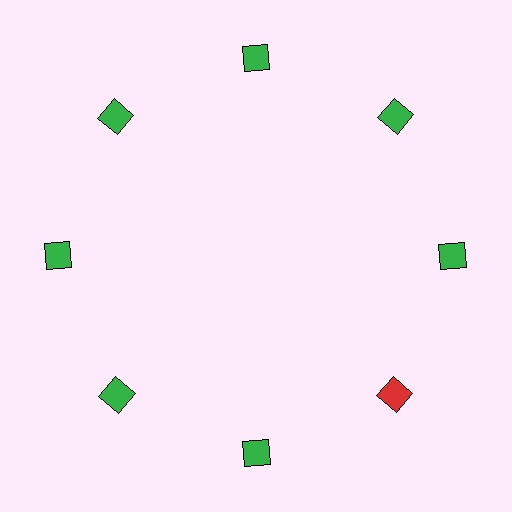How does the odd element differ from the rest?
It has a different color: red instead of green.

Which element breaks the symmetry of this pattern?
The red square at roughly the 4 o'clock position breaks the symmetry. All other shapes are green squares.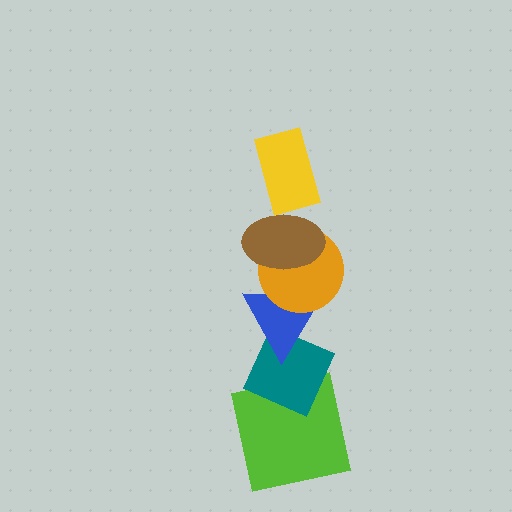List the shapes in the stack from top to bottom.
From top to bottom: the yellow rectangle, the brown ellipse, the orange circle, the blue triangle, the teal diamond, the lime square.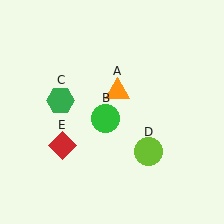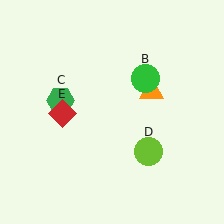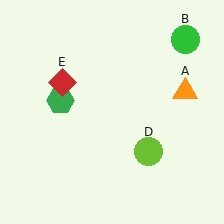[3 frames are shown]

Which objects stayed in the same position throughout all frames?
Green hexagon (object C) and lime circle (object D) remained stationary.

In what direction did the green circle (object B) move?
The green circle (object B) moved up and to the right.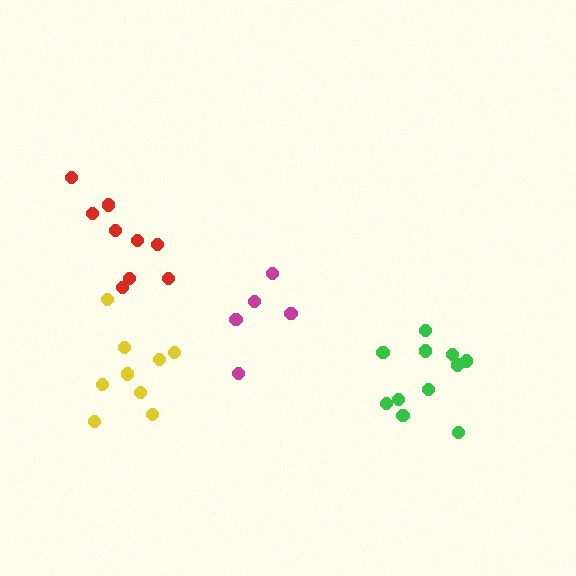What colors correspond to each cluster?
The clusters are colored: magenta, green, yellow, red.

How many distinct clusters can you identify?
There are 4 distinct clusters.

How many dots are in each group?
Group 1: 5 dots, Group 2: 11 dots, Group 3: 9 dots, Group 4: 9 dots (34 total).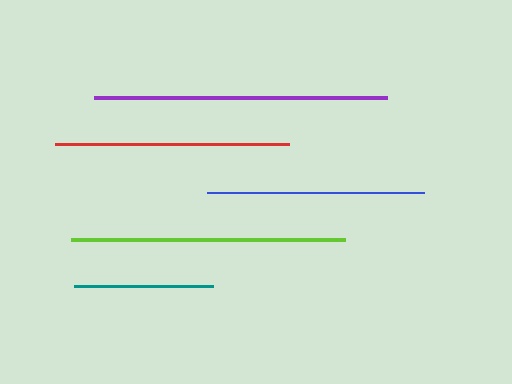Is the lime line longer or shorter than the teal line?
The lime line is longer than the teal line.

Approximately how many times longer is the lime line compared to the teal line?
The lime line is approximately 2.0 times the length of the teal line.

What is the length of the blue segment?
The blue segment is approximately 217 pixels long.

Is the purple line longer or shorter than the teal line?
The purple line is longer than the teal line.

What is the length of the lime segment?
The lime segment is approximately 273 pixels long.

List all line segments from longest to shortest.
From longest to shortest: purple, lime, red, blue, teal.